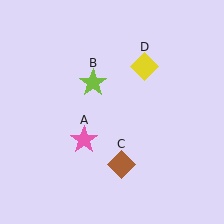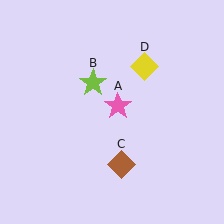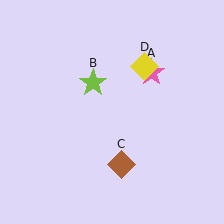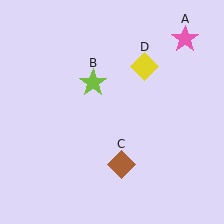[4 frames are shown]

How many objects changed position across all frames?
1 object changed position: pink star (object A).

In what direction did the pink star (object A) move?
The pink star (object A) moved up and to the right.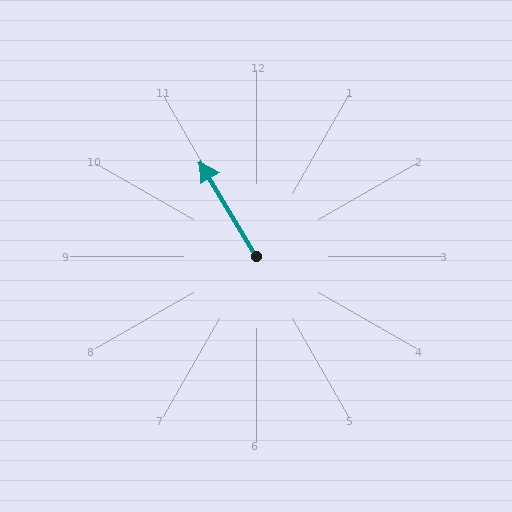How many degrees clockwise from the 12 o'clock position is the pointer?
Approximately 329 degrees.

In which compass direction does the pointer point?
Northwest.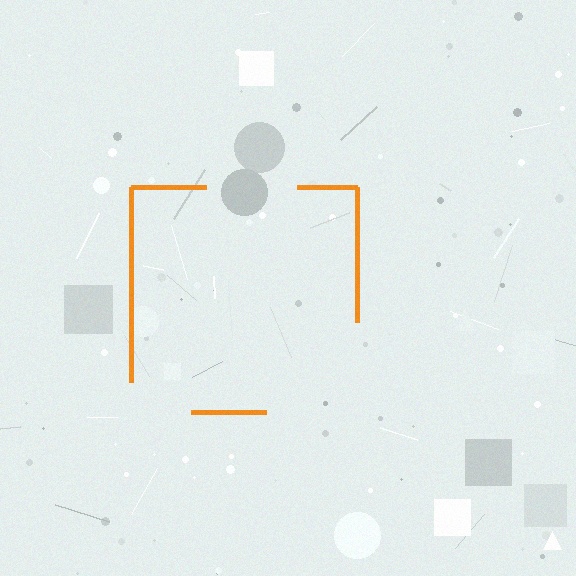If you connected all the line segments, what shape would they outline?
They would outline a square.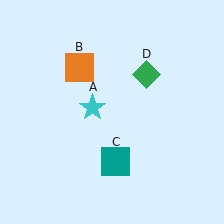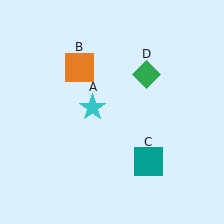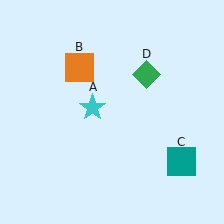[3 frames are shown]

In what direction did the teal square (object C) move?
The teal square (object C) moved right.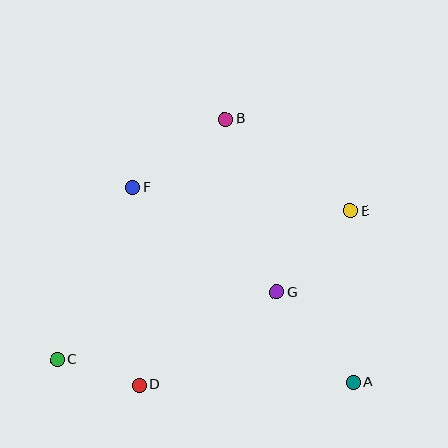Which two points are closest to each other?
Points C and D are closest to each other.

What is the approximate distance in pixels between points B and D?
The distance between B and D is approximately 279 pixels.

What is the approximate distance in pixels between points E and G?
The distance between E and G is approximately 109 pixels.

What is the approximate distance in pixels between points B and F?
The distance between B and F is approximately 115 pixels.